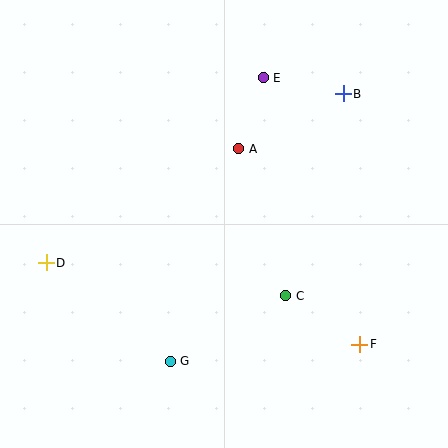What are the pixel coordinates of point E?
Point E is at (263, 78).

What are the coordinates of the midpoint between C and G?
The midpoint between C and G is at (228, 328).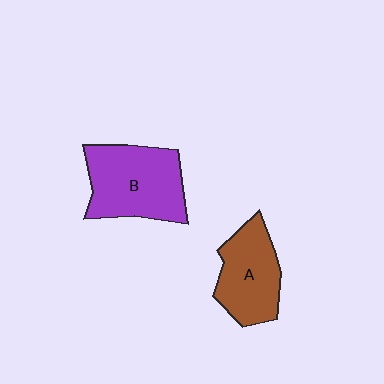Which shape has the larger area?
Shape B (purple).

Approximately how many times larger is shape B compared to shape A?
Approximately 1.3 times.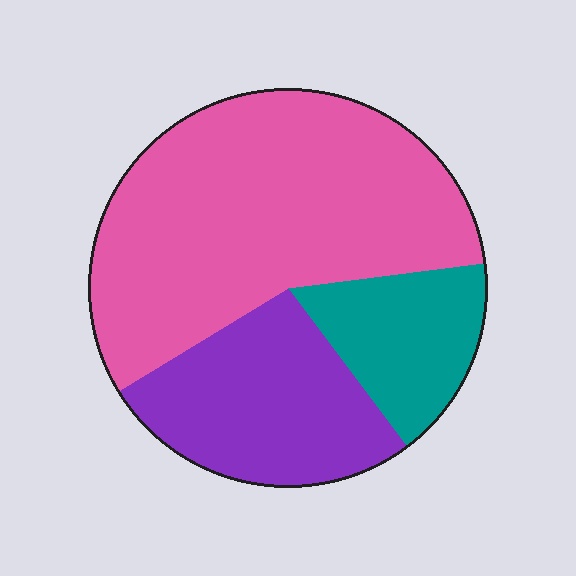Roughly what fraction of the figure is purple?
Purple covers around 25% of the figure.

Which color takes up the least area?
Teal, at roughly 15%.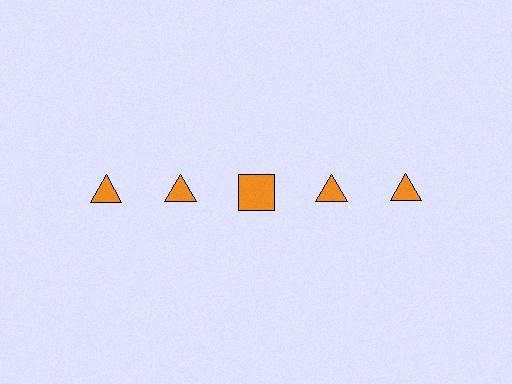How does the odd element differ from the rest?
It has a different shape: square instead of triangle.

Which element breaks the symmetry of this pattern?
The orange square in the top row, center column breaks the symmetry. All other shapes are orange triangles.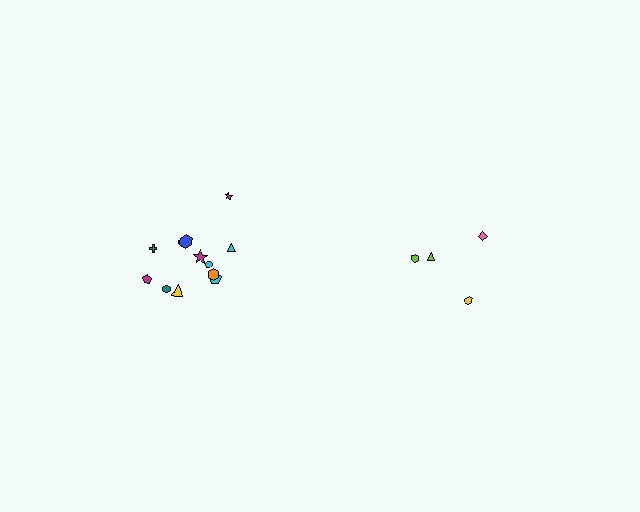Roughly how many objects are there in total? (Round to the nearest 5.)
Roughly 15 objects in total.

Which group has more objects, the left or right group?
The left group.